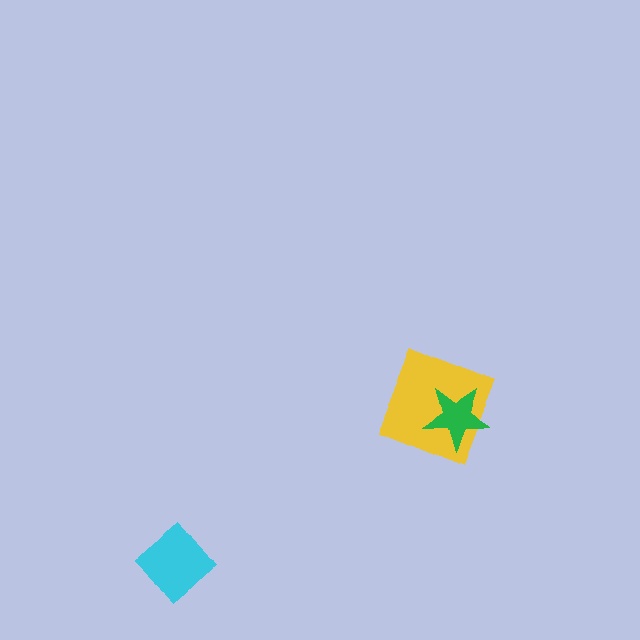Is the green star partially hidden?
No, no other shape covers it.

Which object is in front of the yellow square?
The green star is in front of the yellow square.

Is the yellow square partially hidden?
Yes, it is partially covered by another shape.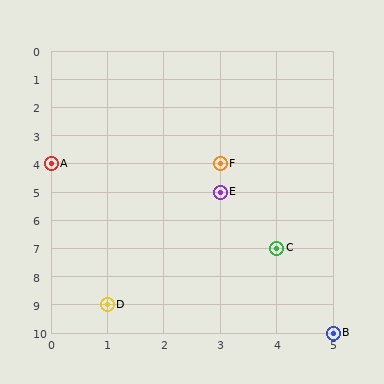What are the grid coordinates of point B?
Point B is at grid coordinates (5, 10).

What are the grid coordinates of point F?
Point F is at grid coordinates (3, 4).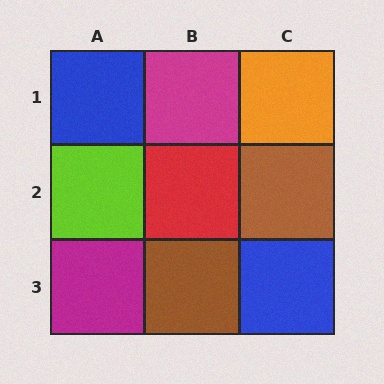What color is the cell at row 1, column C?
Orange.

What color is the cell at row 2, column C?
Brown.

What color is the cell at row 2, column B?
Red.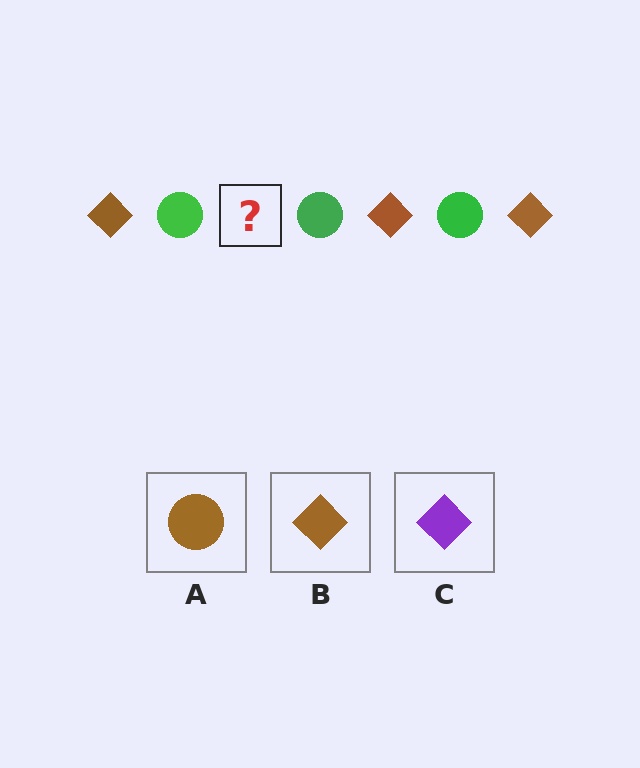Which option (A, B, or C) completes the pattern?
B.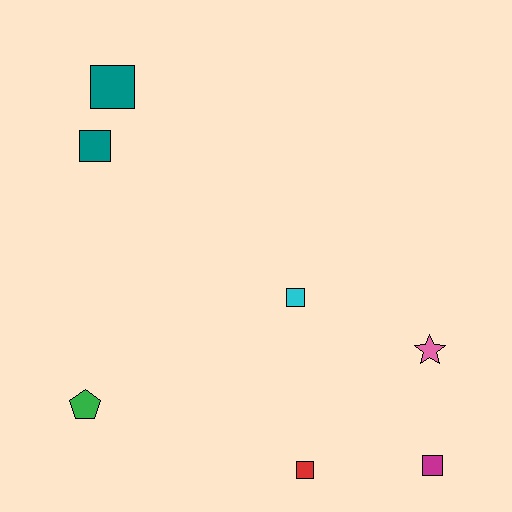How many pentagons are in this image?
There is 1 pentagon.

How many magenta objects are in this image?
There is 1 magenta object.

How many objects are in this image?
There are 7 objects.